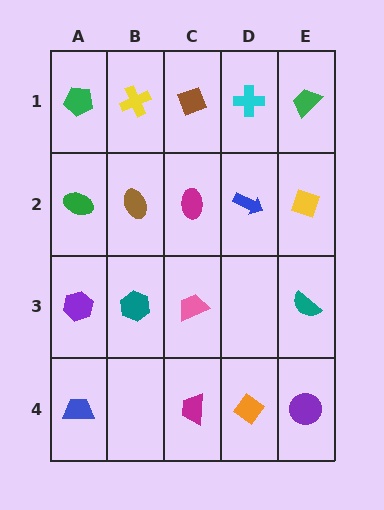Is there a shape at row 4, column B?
No, that cell is empty.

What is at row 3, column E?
A teal semicircle.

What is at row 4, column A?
A blue trapezoid.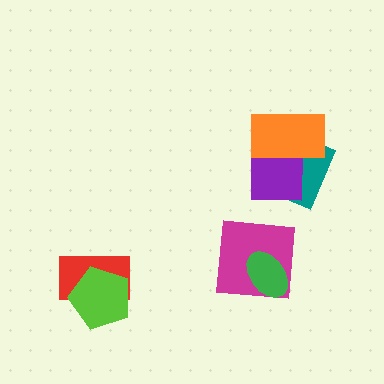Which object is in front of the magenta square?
The green ellipse is in front of the magenta square.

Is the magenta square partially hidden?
Yes, it is partially covered by another shape.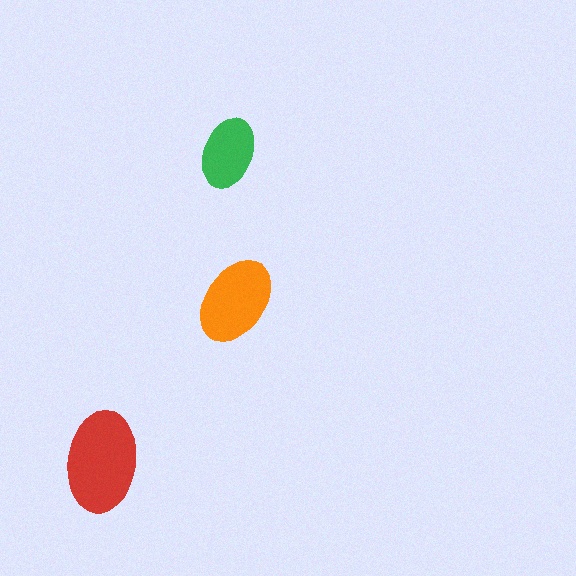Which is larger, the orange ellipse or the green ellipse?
The orange one.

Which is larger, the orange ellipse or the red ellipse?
The red one.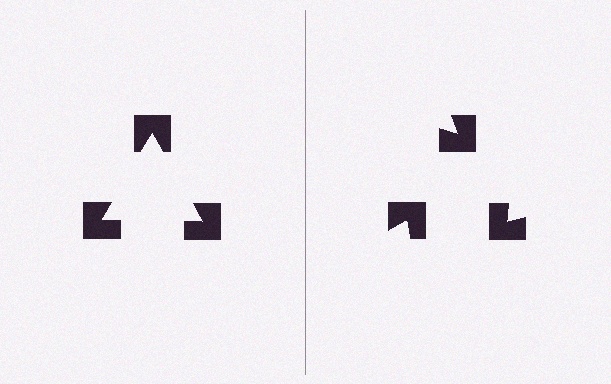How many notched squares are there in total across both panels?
6 — 3 on each side.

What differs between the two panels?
The notched squares are positioned identically on both sides; only the wedge orientations differ. On the left they align to a triangle; on the right they are misaligned.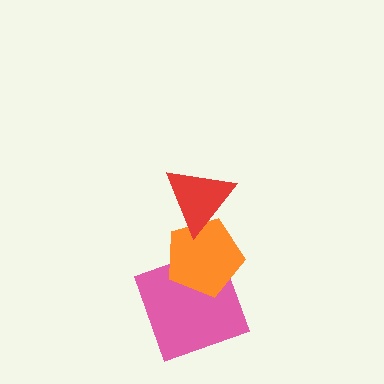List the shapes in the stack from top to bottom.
From top to bottom: the red triangle, the orange pentagon, the pink square.